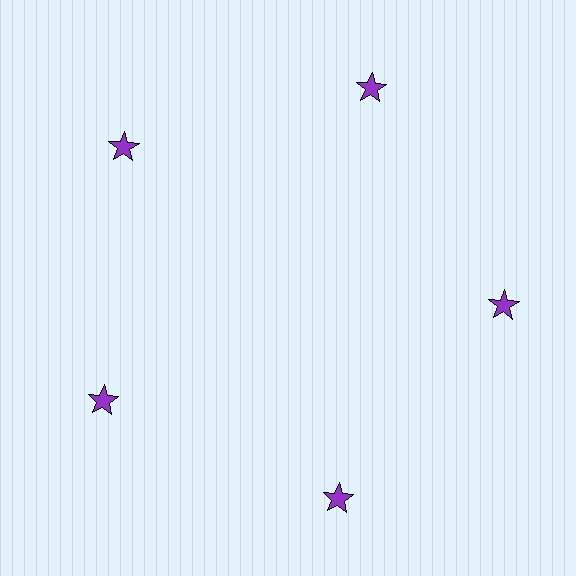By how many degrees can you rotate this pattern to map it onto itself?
The pattern maps onto itself every 72 degrees of rotation.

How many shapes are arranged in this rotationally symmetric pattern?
There are 5 shapes, arranged in 5 groups of 1.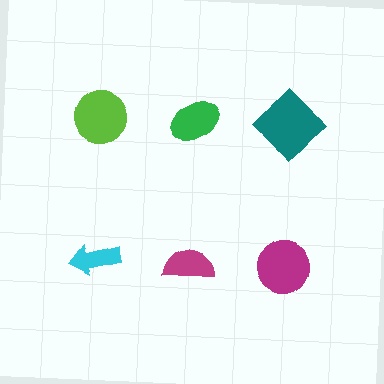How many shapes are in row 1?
3 shapes.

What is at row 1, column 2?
A green ellipse.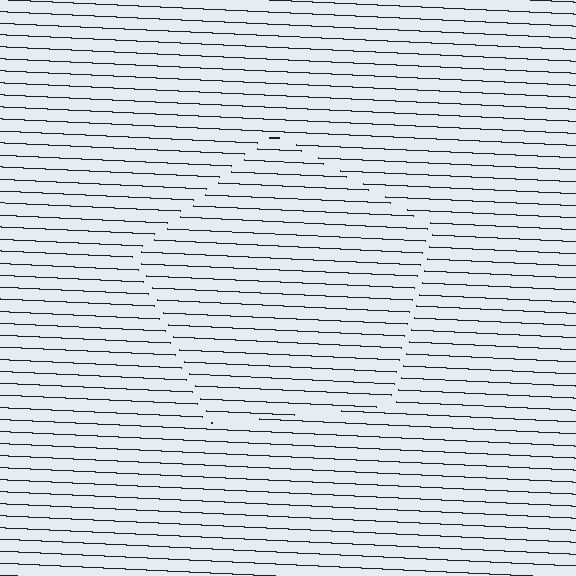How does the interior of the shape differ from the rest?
The interior of the shape contains the same grating, shifted by half a period — the contour is defined by the phase discontinuity where line-ends from the inner and outer gratings abut.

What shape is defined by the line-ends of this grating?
An illusory pentagon. The interior of the shape contains the same grating, shifted by half a period — the contour is defined by the phase discontinuity where line-ends from the inner and outer gratings abut.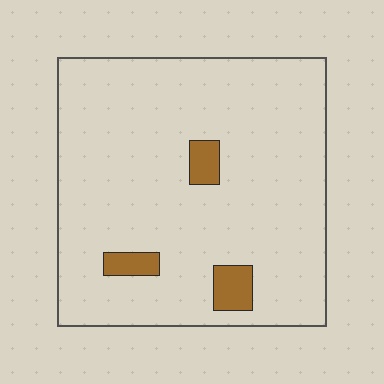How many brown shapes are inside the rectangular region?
3.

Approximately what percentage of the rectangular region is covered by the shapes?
Approximately 5%.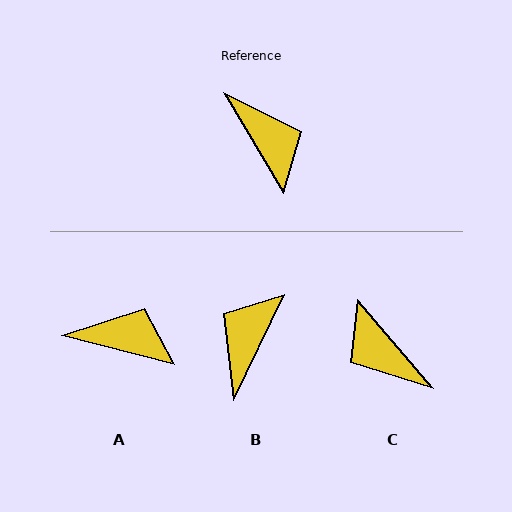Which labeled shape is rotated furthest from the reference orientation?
C, about 170 degrees away.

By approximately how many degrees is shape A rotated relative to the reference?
Approximately 44 degrees counter-clockwise.